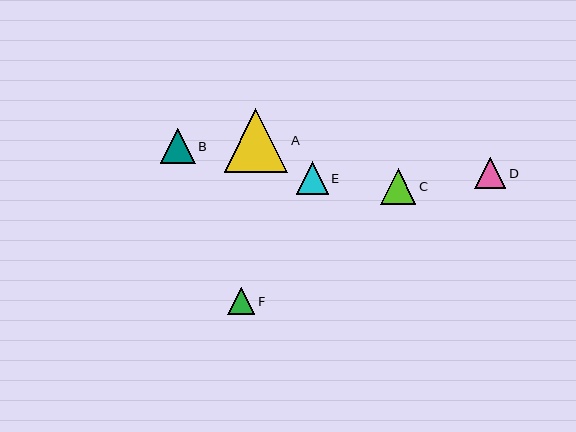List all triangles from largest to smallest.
From largest to smallest: A, C, B, E, D, F.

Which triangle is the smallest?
Triangle F is the smallest with a size of approximately 27 pixels.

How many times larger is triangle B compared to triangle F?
Triangle B is approximately 1.3 times the size of triangle F.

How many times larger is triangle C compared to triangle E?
Triangle C is approximately 1.1 times the size of triangle E.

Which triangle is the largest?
Triangle A is the largest with a size of approximately 64 pixels.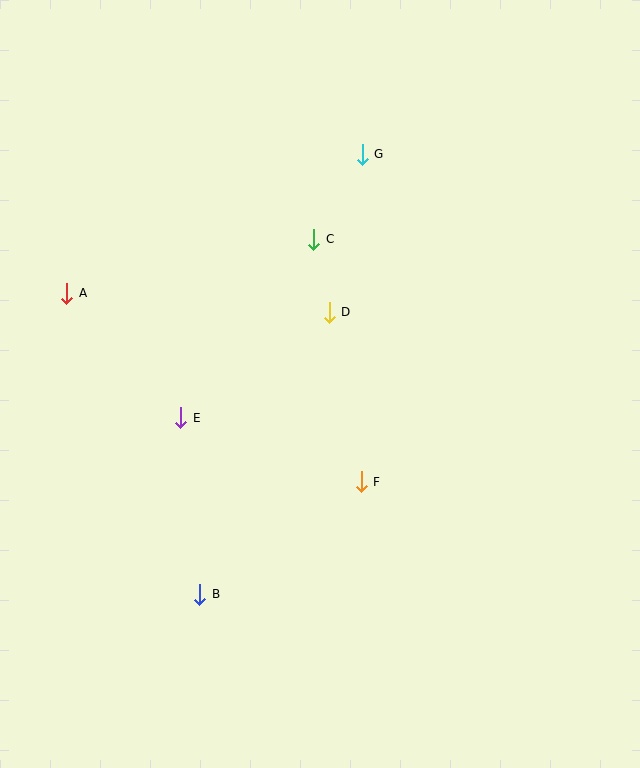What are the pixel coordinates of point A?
Point A is at (67, 293).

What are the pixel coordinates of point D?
Point D is at (329, 312).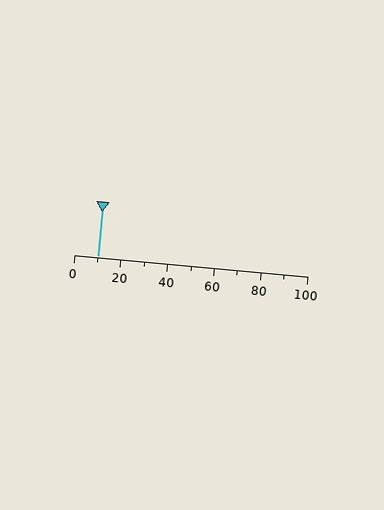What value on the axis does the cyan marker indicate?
The marker indicates approximately 10.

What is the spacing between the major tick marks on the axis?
The major ticks are spaced 20 apart.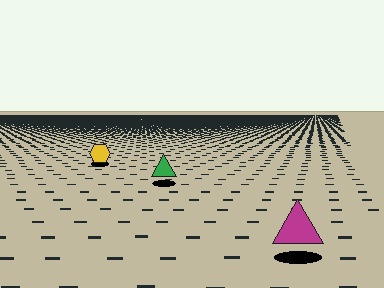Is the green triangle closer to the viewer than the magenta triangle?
No. The magenta triangle is closer — you can tell from the texture gradient: the ground texture is coarser near it.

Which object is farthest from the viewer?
The yellow hexagon is farthest from the viewer. It appears smaller and the ground texture around it is denser.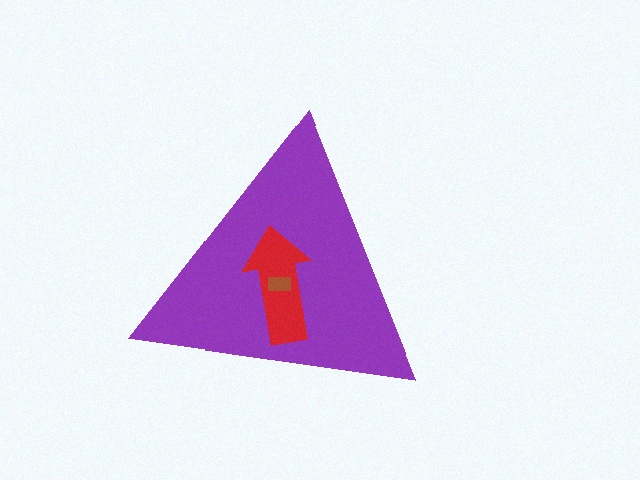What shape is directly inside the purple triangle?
The red arrow.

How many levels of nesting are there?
3.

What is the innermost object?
The brown rectangle.